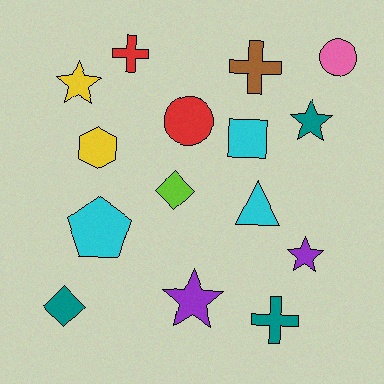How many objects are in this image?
There are 15 objects.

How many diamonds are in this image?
There are 2 diamonds.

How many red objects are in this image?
There are 2 red objects.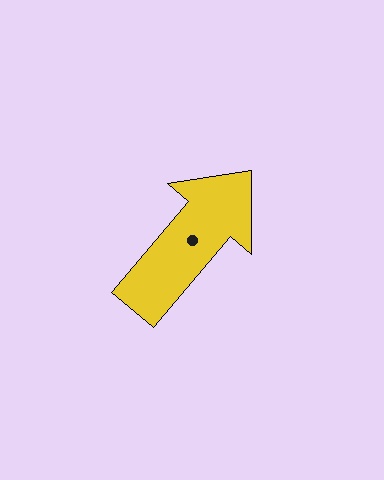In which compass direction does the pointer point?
Northeast.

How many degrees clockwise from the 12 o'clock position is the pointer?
Approximately 40 degrees.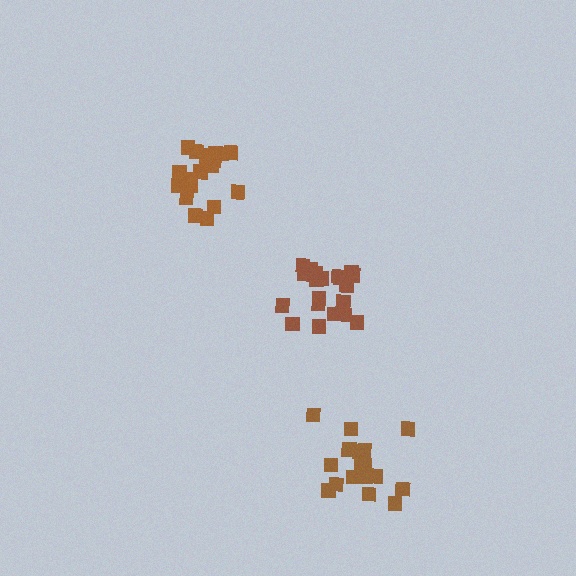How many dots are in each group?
Group 1: 20 dots, Group 2: 20 dots, Group 3: 17 dots (57 total).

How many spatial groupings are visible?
There are 3 spatial groupings.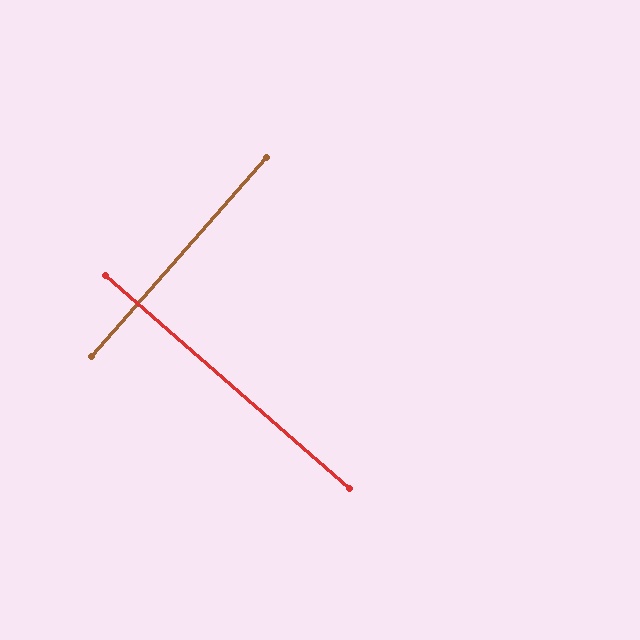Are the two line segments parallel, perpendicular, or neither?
Perpendicular — they meet at approximately 90°.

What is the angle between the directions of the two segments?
Approximately 90 degrees.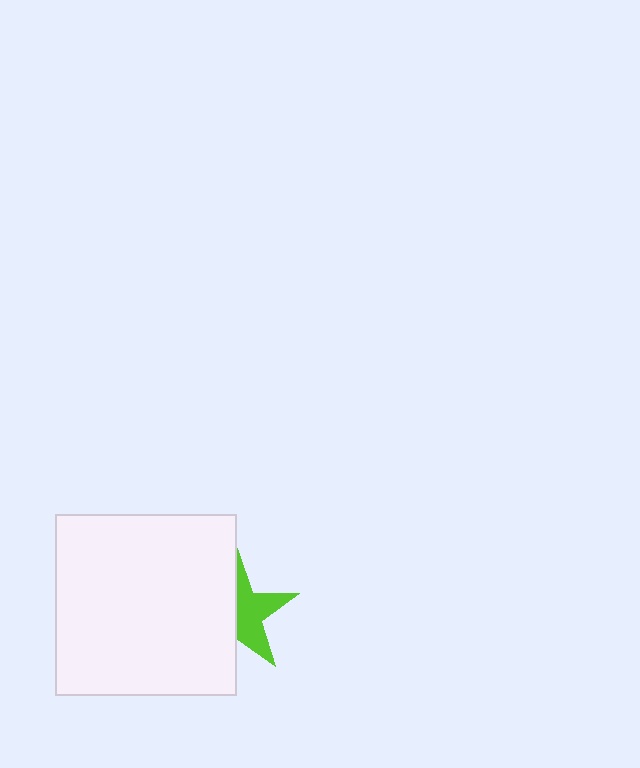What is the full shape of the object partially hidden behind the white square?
The partially hidden object is a lime star.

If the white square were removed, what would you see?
You would see the complete lime star.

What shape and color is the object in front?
The object in front is a white square.